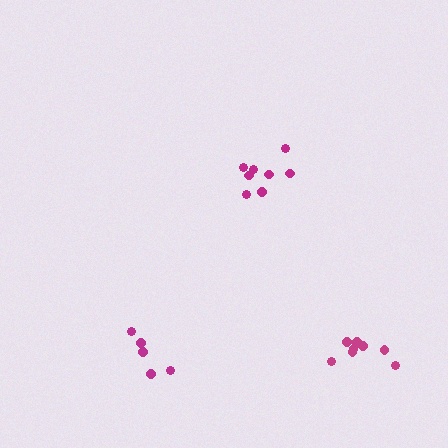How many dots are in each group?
Group 1: 8 dots, Group 2: 5 dots, Group 3: 8 dots (21 total).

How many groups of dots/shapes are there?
There are 3 groups.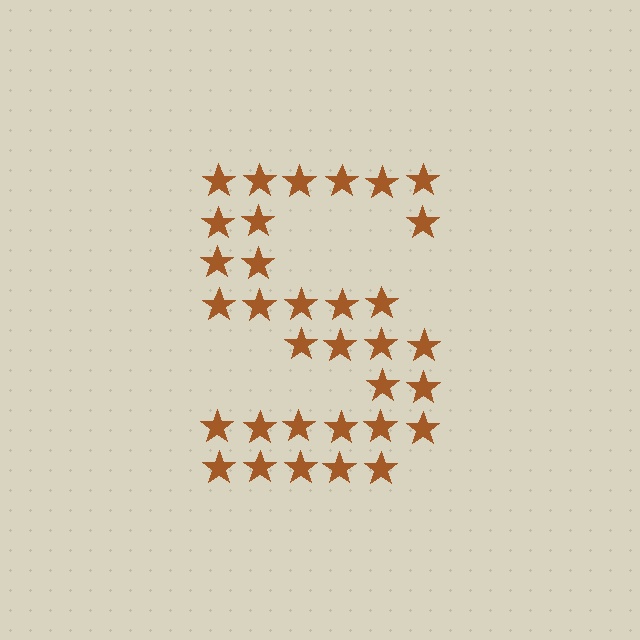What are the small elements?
The small elements are stars.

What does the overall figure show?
The overall figure shows the letter S.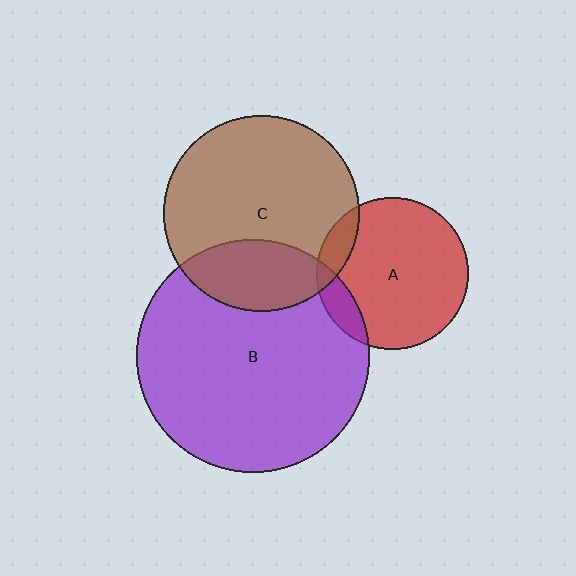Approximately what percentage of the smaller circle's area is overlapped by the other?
Approximately 10%.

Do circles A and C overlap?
Yes.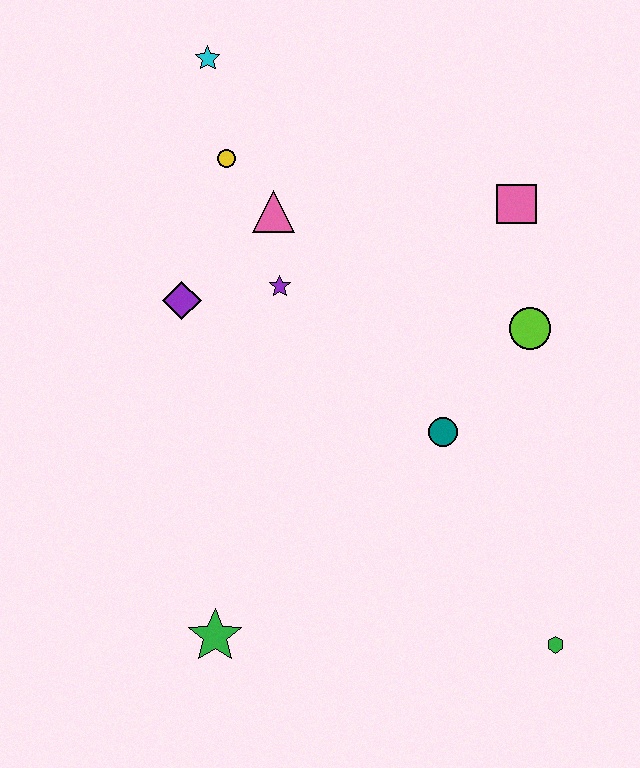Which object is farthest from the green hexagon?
The cyan star is farthest from the green hexagon.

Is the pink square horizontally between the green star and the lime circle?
Yes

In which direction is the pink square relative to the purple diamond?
The pink square is to the right of the purple diamond.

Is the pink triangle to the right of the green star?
Yes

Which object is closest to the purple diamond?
The purple star is closest to the purple diamond.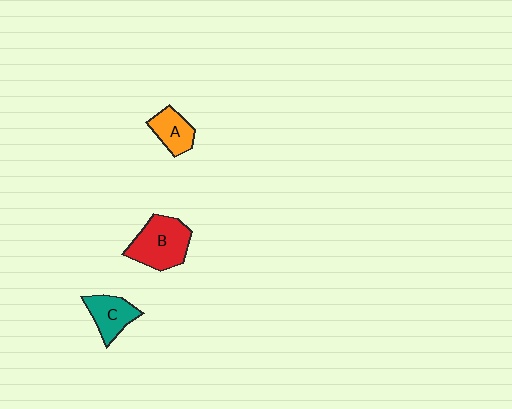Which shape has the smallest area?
Shape A (orange).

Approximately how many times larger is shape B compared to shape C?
Approximately 1.5 times.